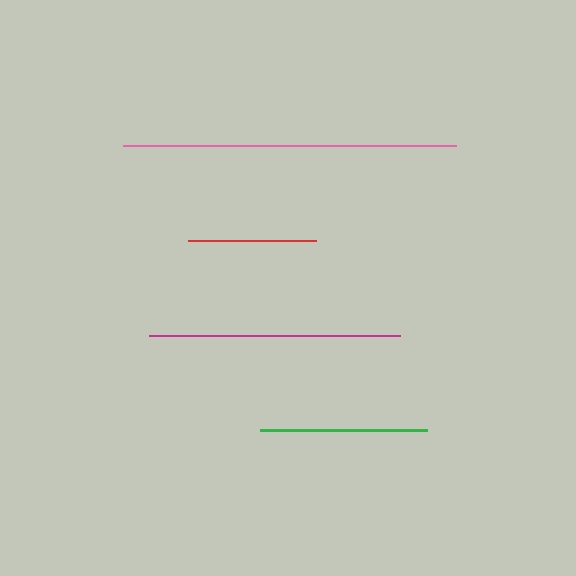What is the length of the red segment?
The red segment is approximately 128 pixels long.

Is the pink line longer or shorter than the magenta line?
The pink line is longer than the magenta line.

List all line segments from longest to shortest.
From longest to shortest: pink, magenta, green, red.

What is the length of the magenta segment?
The magenta segment is approximately 251 pixels long.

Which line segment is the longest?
The pink line is the longest at approximately 334 pixels.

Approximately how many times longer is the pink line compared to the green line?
The pink line is approximately 2.0 times the length of the green line.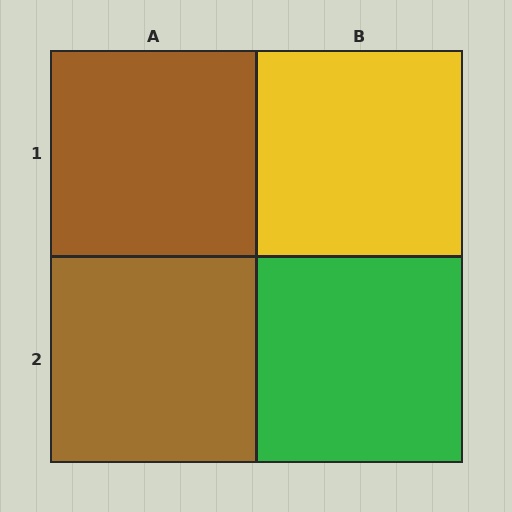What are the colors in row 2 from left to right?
Brown, green.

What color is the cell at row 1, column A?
Brown.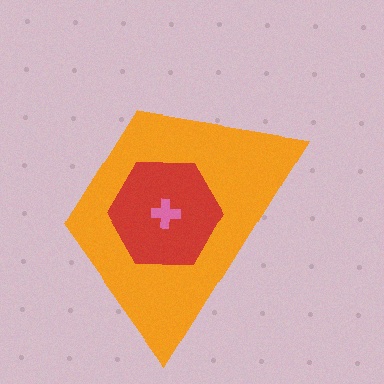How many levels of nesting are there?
3.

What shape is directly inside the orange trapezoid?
The red hexagon.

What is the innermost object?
The pink cross.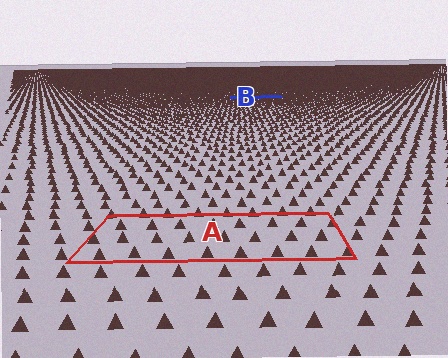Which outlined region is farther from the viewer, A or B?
Region B is farther from the viewer — the texture elements inside it appear smaller and more densely packed.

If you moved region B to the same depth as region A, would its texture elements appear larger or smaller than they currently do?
They would appear larger. At a closer depth, the same texture elements are projected at a bigger on-screen size.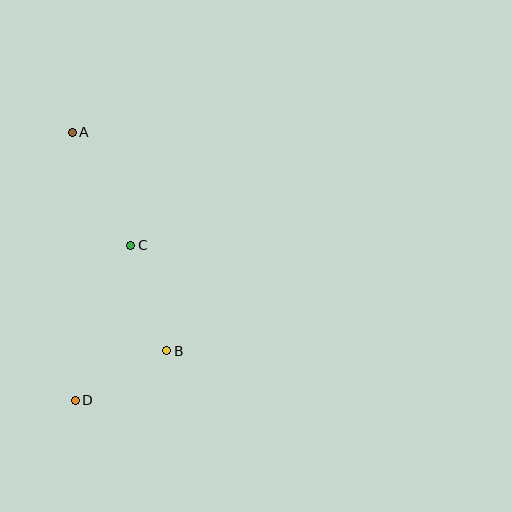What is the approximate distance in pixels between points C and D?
The distance between C and D is approximately 165 pixels.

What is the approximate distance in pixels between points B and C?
The distance between B and C is approximately 112 pixels.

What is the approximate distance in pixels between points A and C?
The distance between A and C is approximately 127 pixels.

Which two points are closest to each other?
Points B and D are closest to each other.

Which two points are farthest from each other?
Points A and D are farthest from each other.